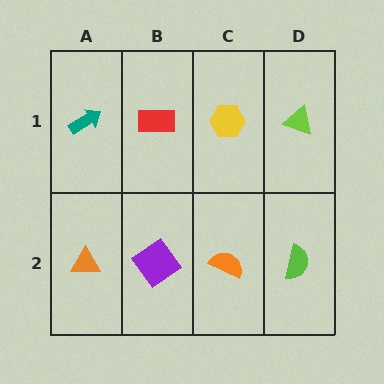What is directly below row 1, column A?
An orange triangle.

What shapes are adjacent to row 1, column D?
A lime semicircle (row 2, column D), a yellow hexagon (row 1, column C).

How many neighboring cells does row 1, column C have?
3.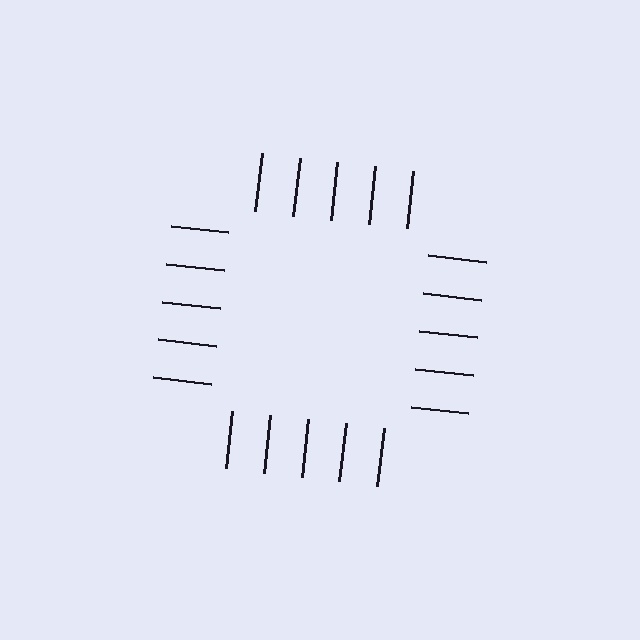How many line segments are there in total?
20 — 5 along each of the 4 edges.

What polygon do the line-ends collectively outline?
An illusory square — the line segments terminate on its edges but no continuous stroke is drawn.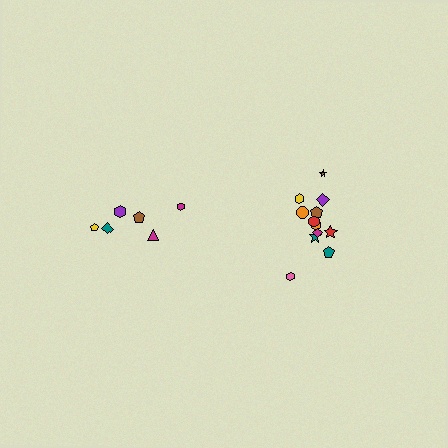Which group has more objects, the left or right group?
The right group.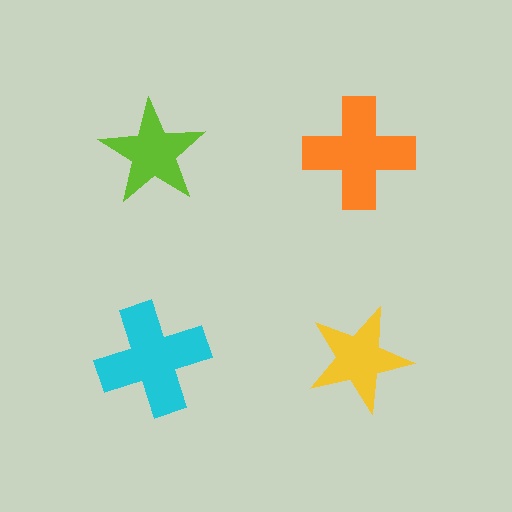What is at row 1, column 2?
An orange cross.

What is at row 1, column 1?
A lime star.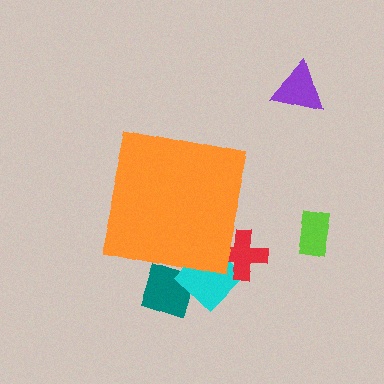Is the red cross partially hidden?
Yes, the red cross is partially hidden behind the orange square.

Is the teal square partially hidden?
Yes, the teal square is partially hidden behind the orange square.